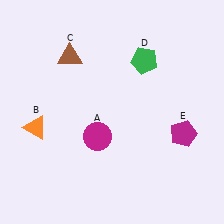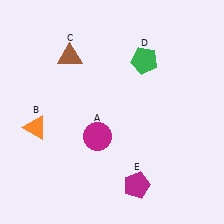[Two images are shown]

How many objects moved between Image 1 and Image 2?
1 object moved between the two images.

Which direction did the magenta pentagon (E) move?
The magenta pentagon (E) moved down.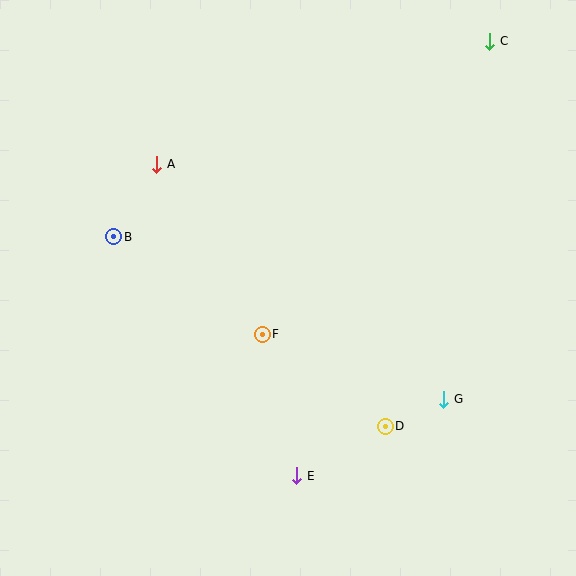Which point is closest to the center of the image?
Point F at (262, 334) is closest to the center.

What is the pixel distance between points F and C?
The distance between F and C is 371 pixels.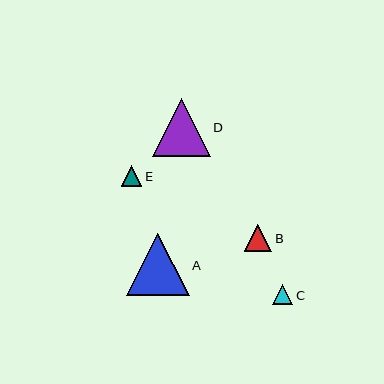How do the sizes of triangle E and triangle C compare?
Triangle E and triangle C are approximately the same size.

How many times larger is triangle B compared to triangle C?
Triangle B is approximately 1.3 times the size of triangle C.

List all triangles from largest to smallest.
From largest to smallest: A, D, B, E, C.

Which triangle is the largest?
Triangle A is the largest with a size of approximately 62 pixels.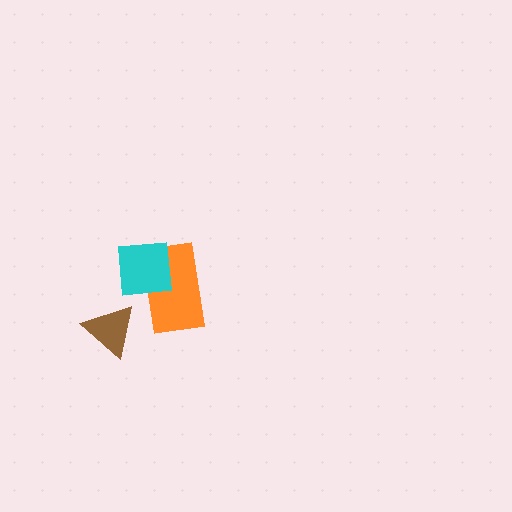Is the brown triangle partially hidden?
No, no other shape covers it.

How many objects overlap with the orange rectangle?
1 object overlaps with the orange rectangle.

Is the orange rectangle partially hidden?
Yes, it is partially covered by another shape.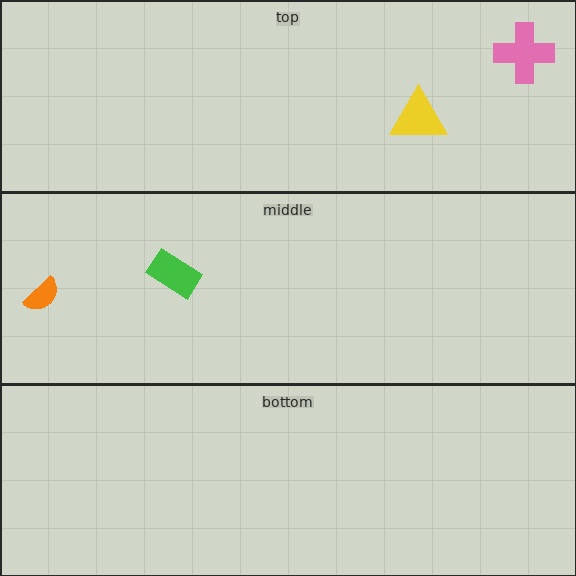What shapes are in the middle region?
The green rectangle, the orange semicircle.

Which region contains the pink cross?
The top region.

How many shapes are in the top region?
2.